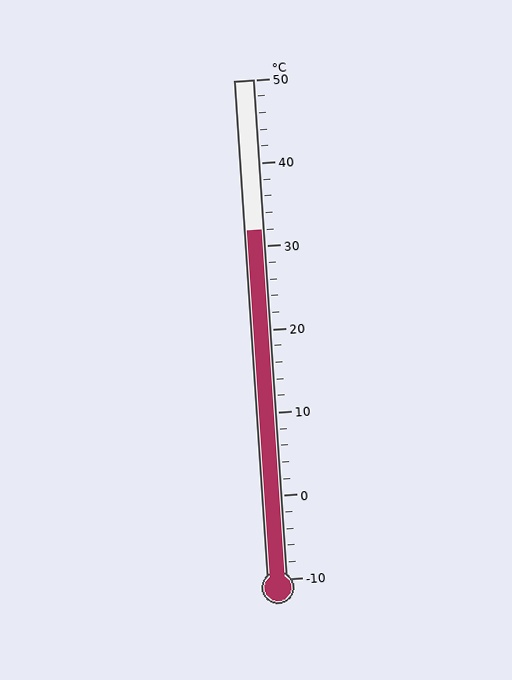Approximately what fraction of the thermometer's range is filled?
The thermometer is filled to approximately 70% of its range.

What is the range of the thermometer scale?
The thermometer scale ranges from -10°C to 50°C.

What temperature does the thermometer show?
The thermometer shows approximately 32°C.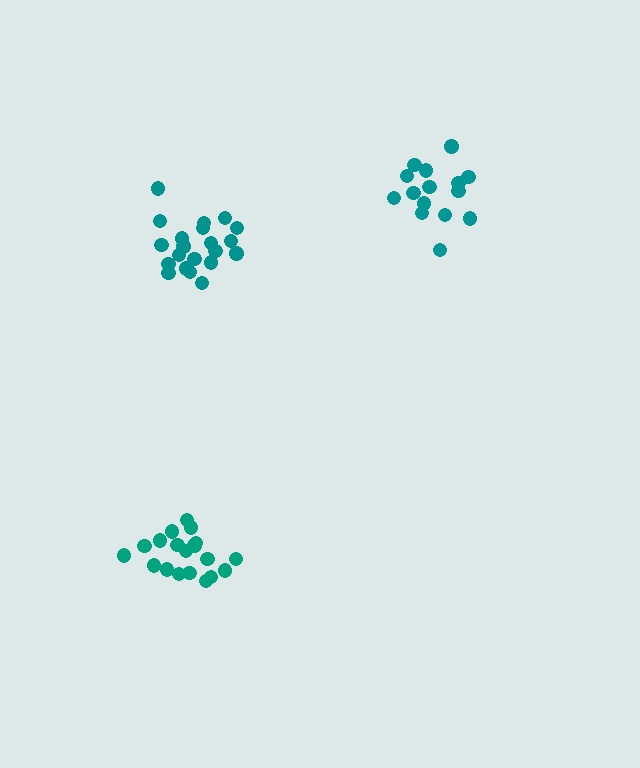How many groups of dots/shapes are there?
There are 3 groups.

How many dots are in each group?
Group 1: 19 dots, Group 2: 15 dots, Group 3: 21 dots (55 total).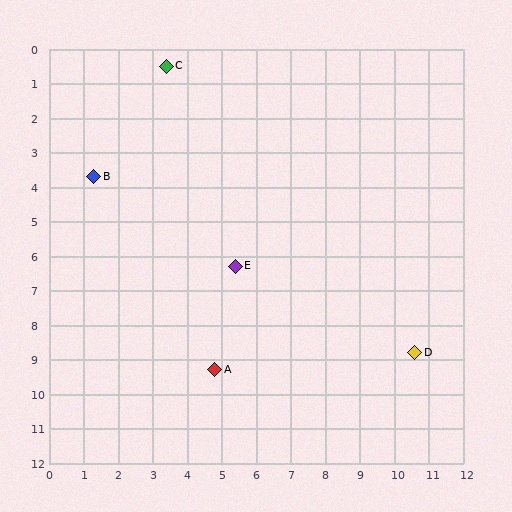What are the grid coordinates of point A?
Point A is at approximately (4.8, 9.3).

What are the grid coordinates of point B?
Point B is at approximately (1.3, 3.7).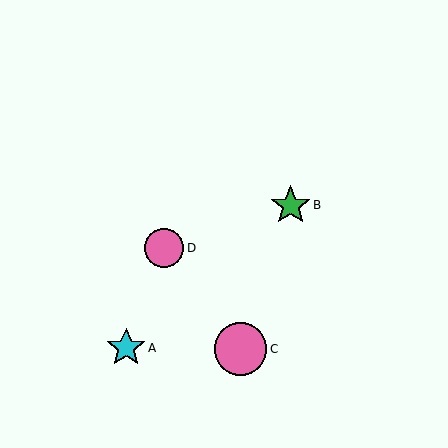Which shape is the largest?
The pink circle (labeled C) is the largest.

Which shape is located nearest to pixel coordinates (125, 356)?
The cyan star (labeled A) at (126, 348) is nearest to that location.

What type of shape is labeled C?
Shape C is a pink circle.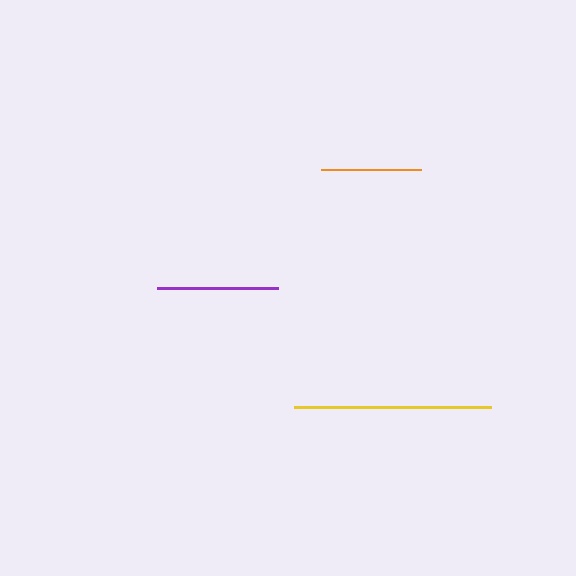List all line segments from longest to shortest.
From longest to shortest: yellow, purple, orange.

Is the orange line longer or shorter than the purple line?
The purple line is longer than the orange line.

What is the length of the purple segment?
The purple segment is approximately 121 pixels long.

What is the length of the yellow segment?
The yellow segment is approximately 197 pixels long.